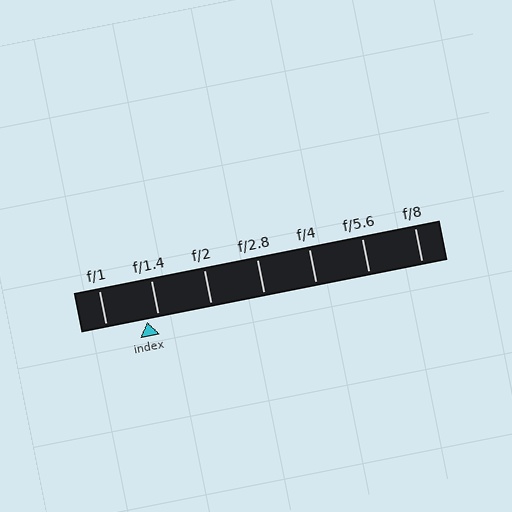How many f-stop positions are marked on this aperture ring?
There are 7 f-stop positions marked.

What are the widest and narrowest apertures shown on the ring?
The widest aperture shown is f/1 and the narrowest is f/8.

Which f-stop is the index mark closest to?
The index mark is closest to f/1.4.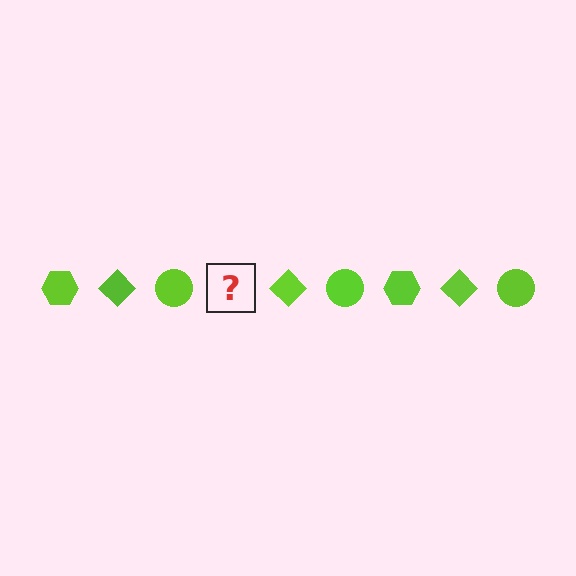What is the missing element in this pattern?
The missing element is a lime hexagon.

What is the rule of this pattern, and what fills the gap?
The rule is that the pattern cycles through hexagon, diamond, circle shapes in lime. The gap should be filled with a lime hexagon.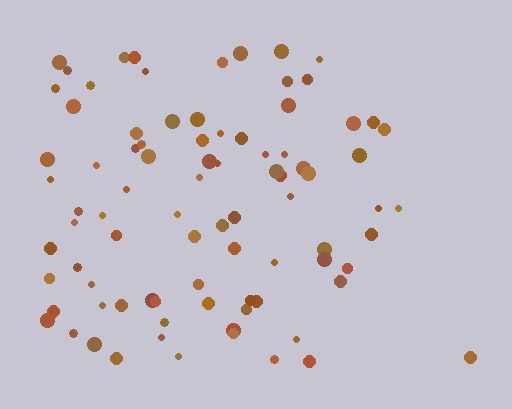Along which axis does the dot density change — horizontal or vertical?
Horizontal.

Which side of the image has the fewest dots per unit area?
The right.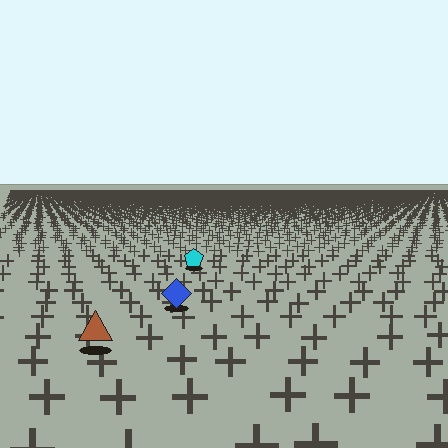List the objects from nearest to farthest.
From nearest to farthest: the brown triangle, the blue diamond, the cyan pentagon.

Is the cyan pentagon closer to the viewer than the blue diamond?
No. The blue diamond is closer — you can tell from the texture gradient: the ground texture is coarser near it.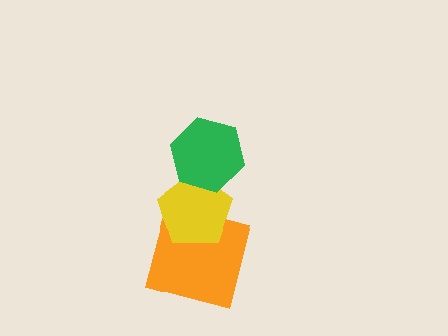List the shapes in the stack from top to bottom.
From top to bottom: the green hexagon, the yellow pentagon, the orange square.